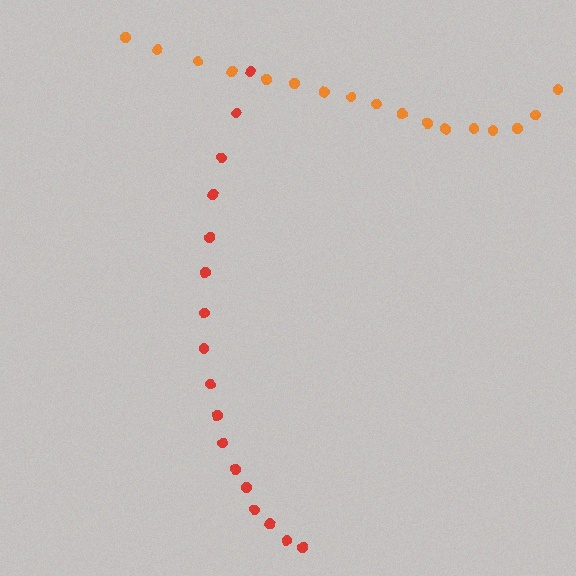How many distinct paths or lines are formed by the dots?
There are 2 distinct paths.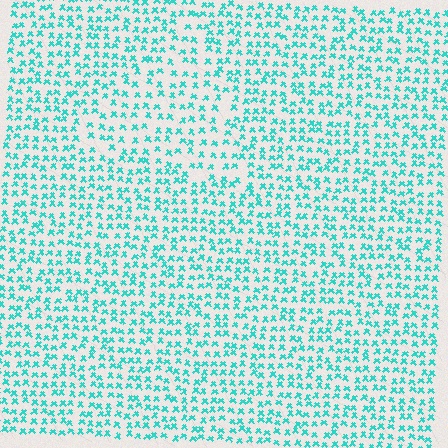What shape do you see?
I see a triangle.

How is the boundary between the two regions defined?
The boundary is defined by a change in element density (approximately 1.5x ratio). All elements are the same color, size, and shape.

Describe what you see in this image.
The image contains small cyan elements arranged at two different densities. A triangle-shaped region is visible where the elements are less densely packed than the surrounding area.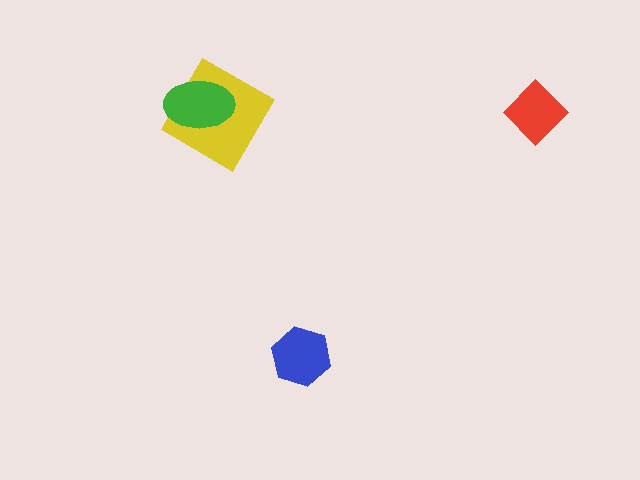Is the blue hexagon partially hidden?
No, no other shape covers it.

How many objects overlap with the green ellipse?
1 object overlaps with the green ellipse.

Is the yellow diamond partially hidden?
Yes, it is partially covered by another shape.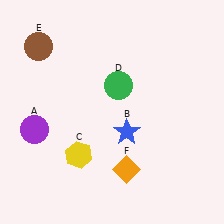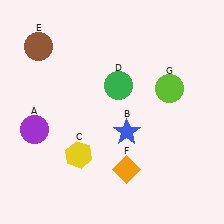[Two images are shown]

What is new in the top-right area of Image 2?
A lime circle (G) was added in the top-right area of Image 2.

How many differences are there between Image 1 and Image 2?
There is 1 difference between the two images.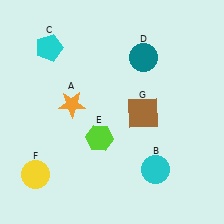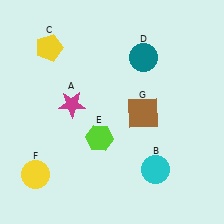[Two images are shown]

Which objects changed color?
A changed from orange to magenta. C changed from cyan to yellow.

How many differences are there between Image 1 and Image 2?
There are 2 differences between the two images.